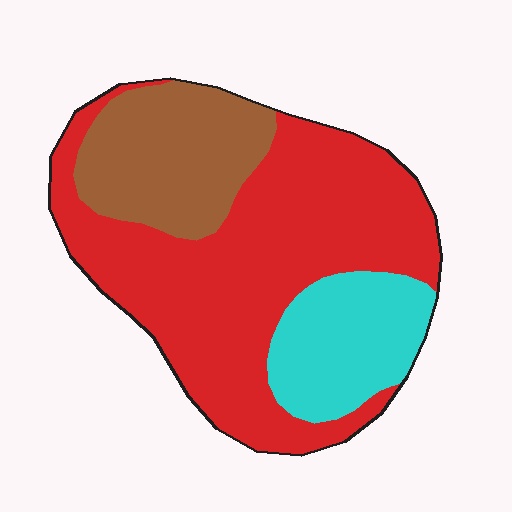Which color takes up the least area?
Cyan, at roughly 20%.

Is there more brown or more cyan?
Brown.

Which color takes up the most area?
Red, at roughly 60%.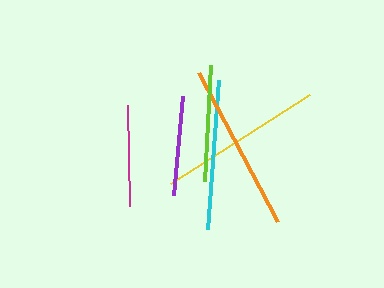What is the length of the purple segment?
The purple segment is approximately 99 pixels long.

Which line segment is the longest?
The orange line is the longest at approximately 168 pixels.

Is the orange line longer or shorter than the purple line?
The orange line is longer than the purple line.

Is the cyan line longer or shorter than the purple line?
The cyan line is longer than the purple line.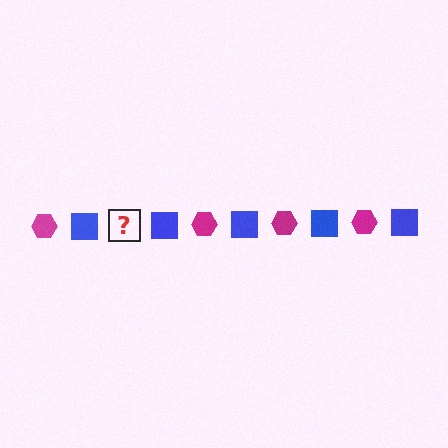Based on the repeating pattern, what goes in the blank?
The blank should be a magenta hexagon.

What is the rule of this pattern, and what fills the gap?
The rule is that the pattern alternates between magenta hexagon and blue square. The gap should be filled with a magenta hexagon.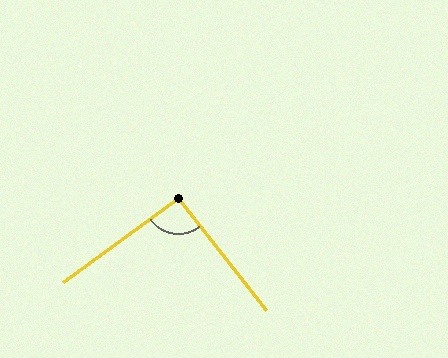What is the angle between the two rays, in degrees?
Approximately 93 degrees.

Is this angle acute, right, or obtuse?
It is approximately a right angle.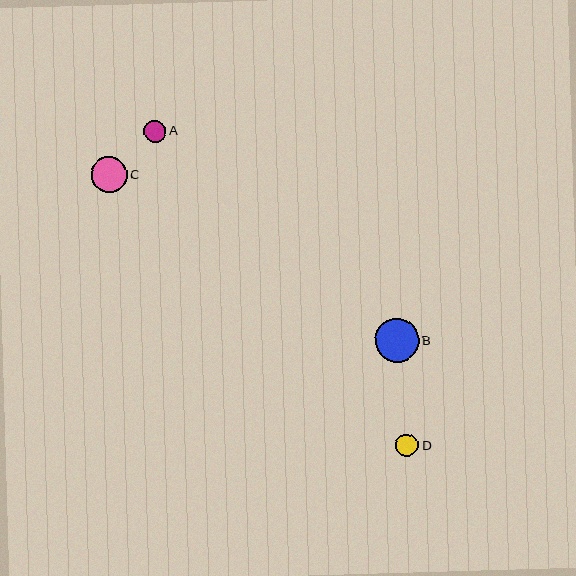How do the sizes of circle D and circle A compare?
Circle D and circle A are approximately the same size.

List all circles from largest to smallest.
From largest to smallest: B, C, D, A.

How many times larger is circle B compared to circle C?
Circle B is approximately 1.2 times the size of circle C.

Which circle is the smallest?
Circle A is the smallest with a size of approximately 22 pixels.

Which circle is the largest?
Circle B is the largest with a size of approximately 44 pixels.